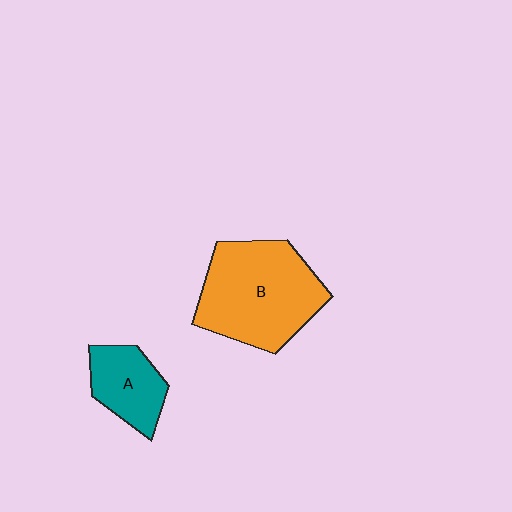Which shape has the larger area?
Shape B (orange).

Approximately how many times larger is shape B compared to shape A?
Approximately 2.2 times.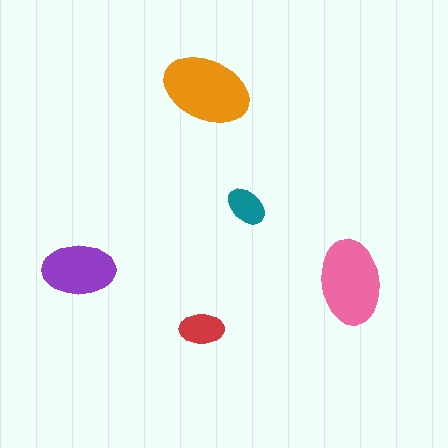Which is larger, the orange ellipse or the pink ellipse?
The orange one.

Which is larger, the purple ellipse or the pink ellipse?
The pink one.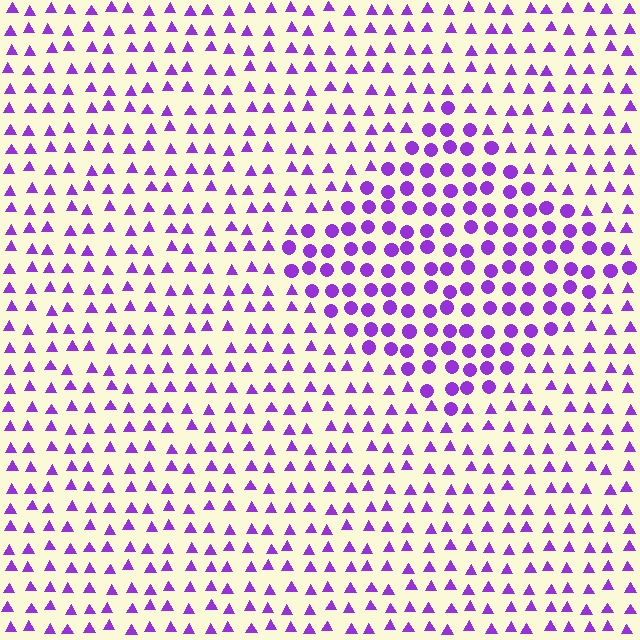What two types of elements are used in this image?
The image uses circles inside the diamond region and triangles outside it.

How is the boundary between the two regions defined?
The boundary is defined by a change in element shape: circles inside vs. triangles outside. All elements share the same color and spacing.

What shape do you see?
I see a diamond.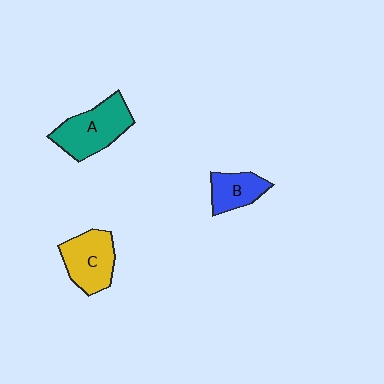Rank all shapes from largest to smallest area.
From largest to smallest: A (teal), C (yellow), B (blue).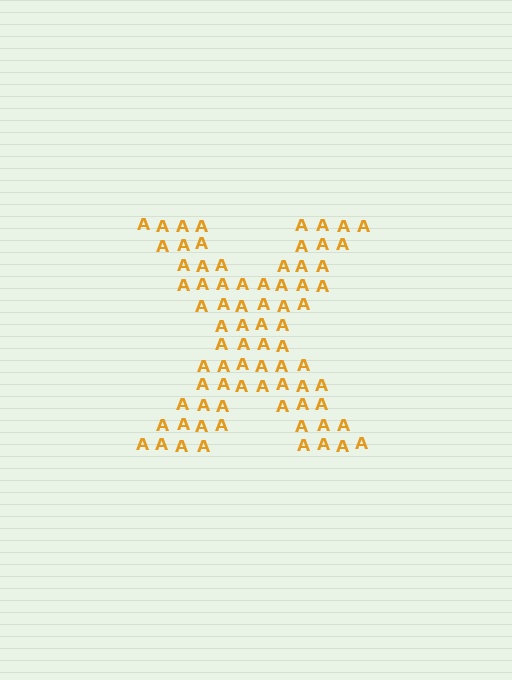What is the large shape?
The large shape is the letter X.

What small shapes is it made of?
It is made of small letter A's.